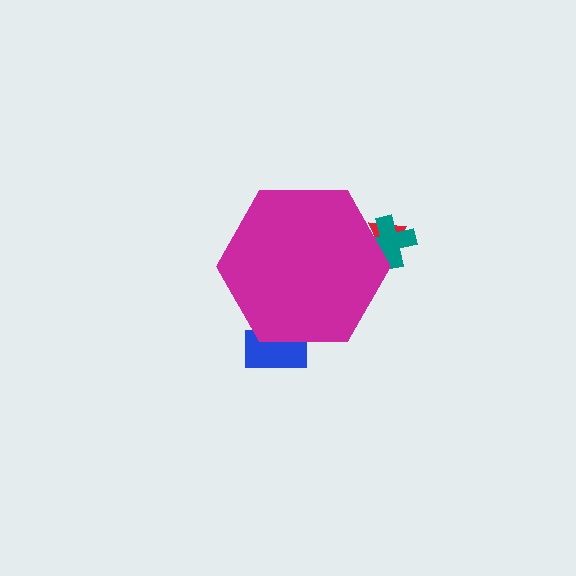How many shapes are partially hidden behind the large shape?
3 shapes are partially hidden.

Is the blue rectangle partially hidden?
Yes, the blue rectangle is partially hidden behind the magenta hexagon.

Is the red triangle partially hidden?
Yes, the red triangle is partially hidden behind the magenta hexagon.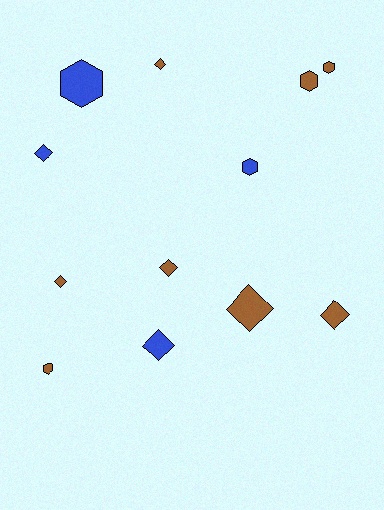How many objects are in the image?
There are 12 objects.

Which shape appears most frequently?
Diamond, with 7 objects.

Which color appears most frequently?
Brown, with 8 objects.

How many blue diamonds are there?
There are 2 blue diamonds.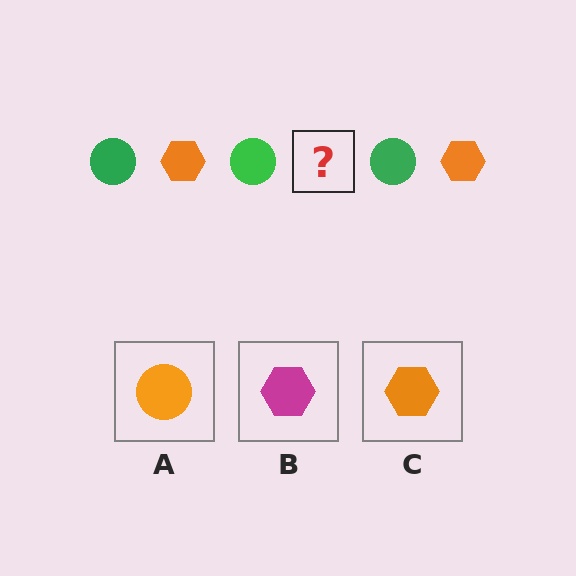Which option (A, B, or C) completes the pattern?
C.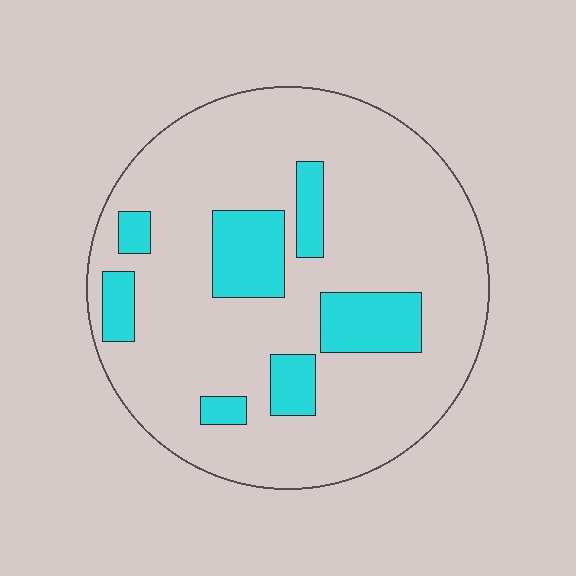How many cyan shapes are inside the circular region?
7.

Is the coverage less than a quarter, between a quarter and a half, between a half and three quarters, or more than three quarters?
Less than a quarter.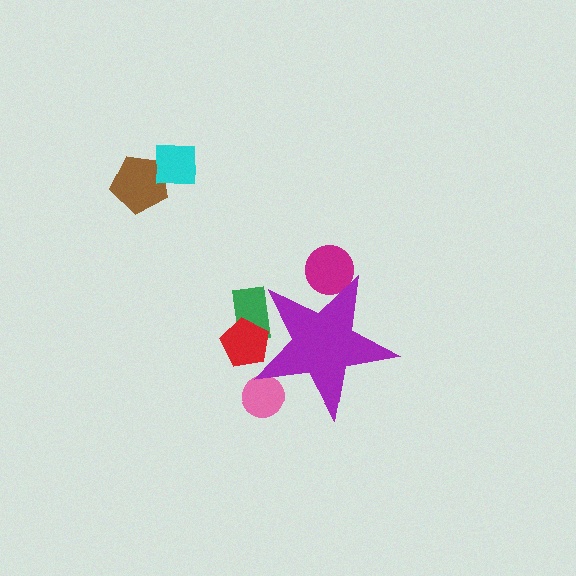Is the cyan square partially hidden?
No, the cyan square is fully visible.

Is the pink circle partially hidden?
Yes, the pink circle is partially hidden behind the purple star.